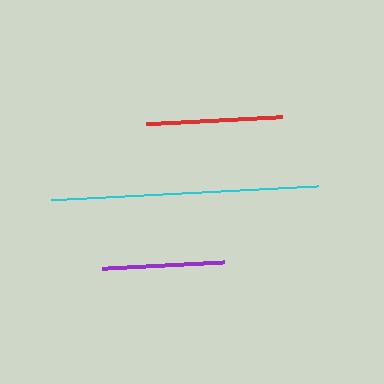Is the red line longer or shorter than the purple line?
The red line is longer than the purple line.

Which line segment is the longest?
The cyan line is the longest at approximately 267 pixels.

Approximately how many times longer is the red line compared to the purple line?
The red line is approximately 1.1 times the length of the purple line.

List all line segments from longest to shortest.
From longest to shortest: cyan, red, purple.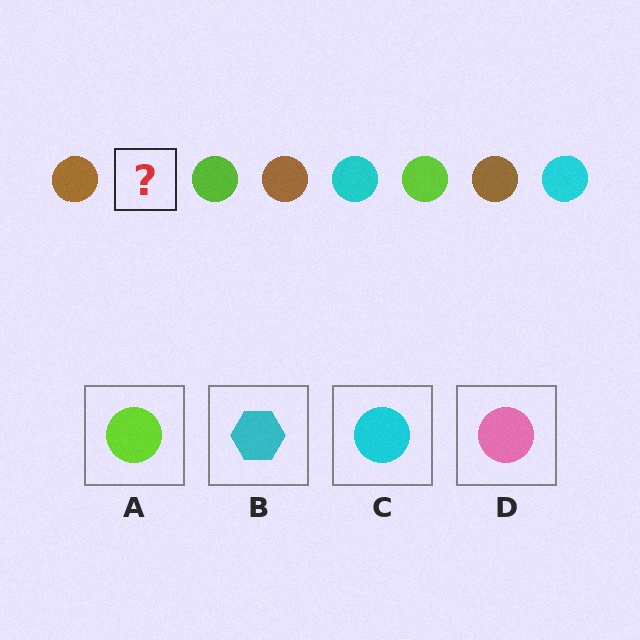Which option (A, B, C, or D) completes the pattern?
C.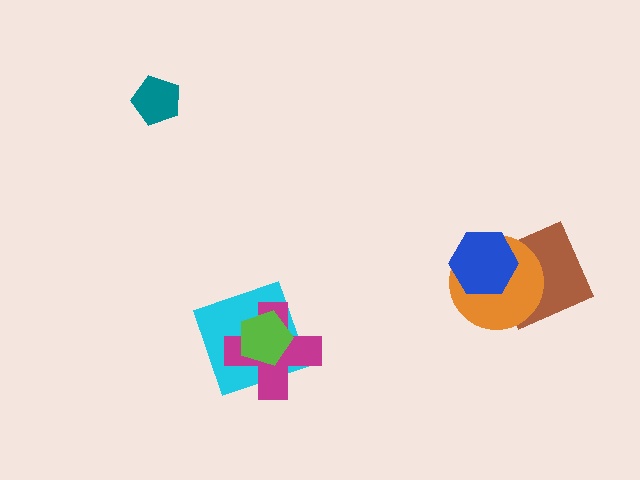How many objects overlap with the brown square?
2 objects overlap with the brown square.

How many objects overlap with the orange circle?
2 objects overlap with the orange circle.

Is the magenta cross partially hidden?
Yes, it is partially covered by another shape.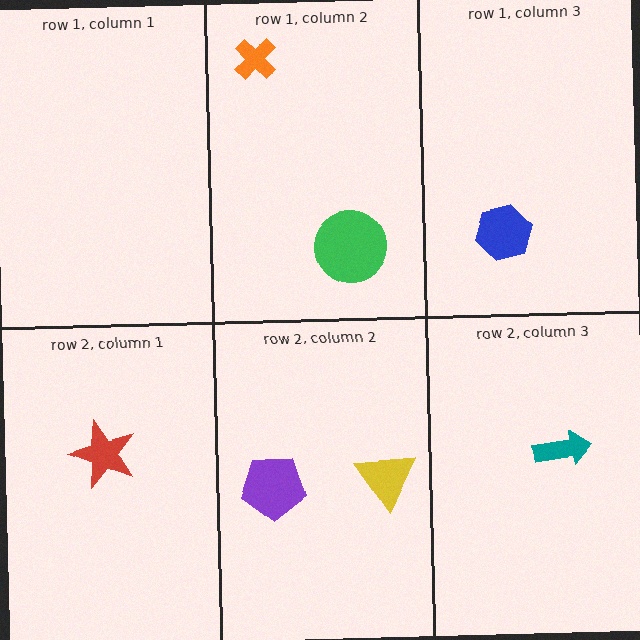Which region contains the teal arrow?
The row 2, column 3 region.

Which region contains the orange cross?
The row 1, column 2 region.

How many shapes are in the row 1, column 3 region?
1.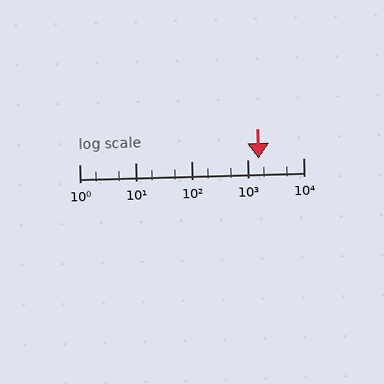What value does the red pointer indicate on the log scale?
The pointer indicates approximately 1600.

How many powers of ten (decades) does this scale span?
The scale spans 4 decades, from 1 to 10000.